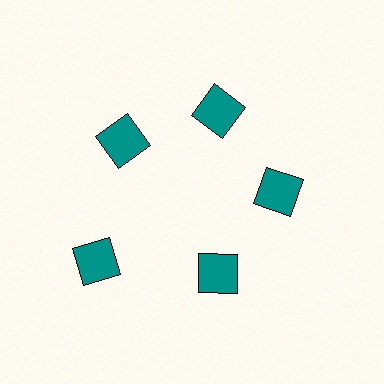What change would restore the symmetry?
The symmetry would be restored by moving it inward, back onto the ring so that all 5 squares sit at equal angles and equal distance from the center.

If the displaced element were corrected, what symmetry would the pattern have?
It would have 5-fold rotational symmetry — the pattern would map onto itself every 72 degrees.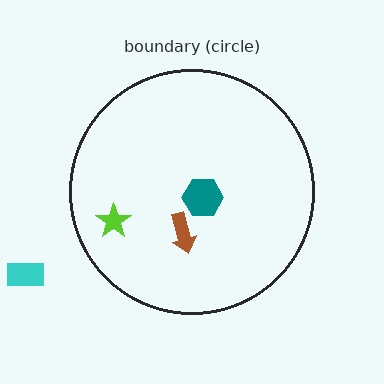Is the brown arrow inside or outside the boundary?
Inside.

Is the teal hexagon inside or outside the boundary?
Inside.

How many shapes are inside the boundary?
3 inside, 1 outside.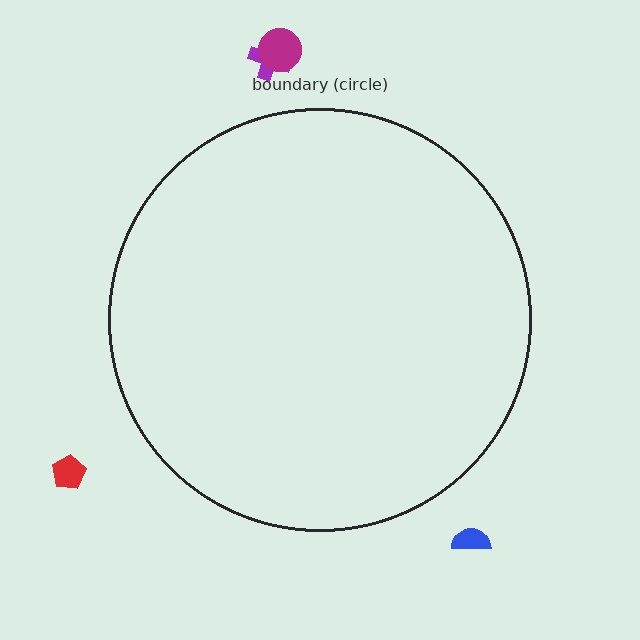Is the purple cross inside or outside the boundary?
Outside.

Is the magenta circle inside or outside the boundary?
Outside.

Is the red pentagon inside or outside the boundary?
Outside.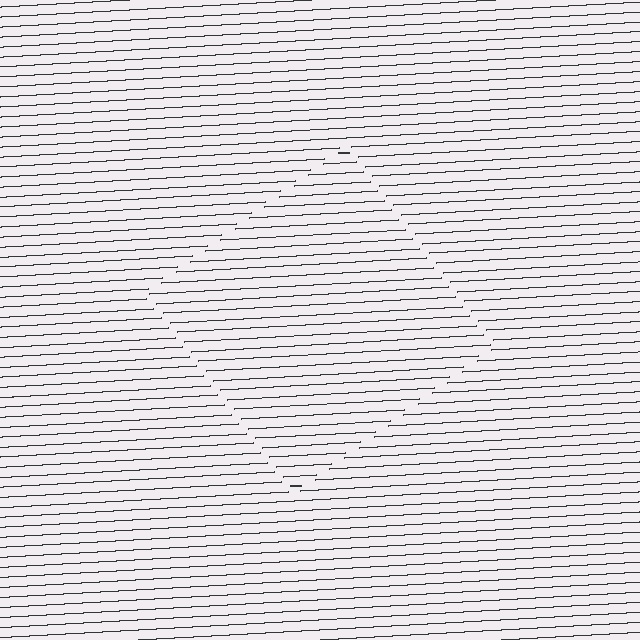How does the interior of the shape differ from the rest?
The interior of the shape contains the same grating, shifted by half a period — the contour is defined by the phase discontinuity where line-ends from the inner and outer gratings abut.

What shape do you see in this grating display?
An illusory square. The interior of the shape contains the same grating, shifted by half a period — the contour is defined by the phase discontinuity where line-ends from the inner and outer gratings abut.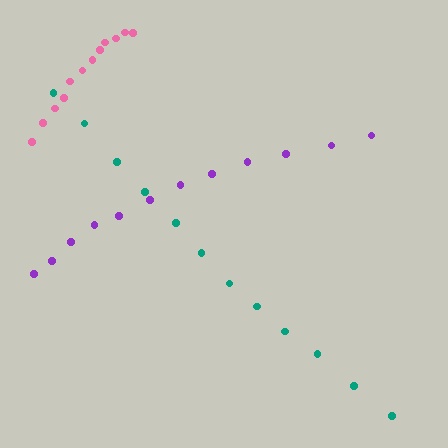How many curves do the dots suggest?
There are 3 distinct paths.